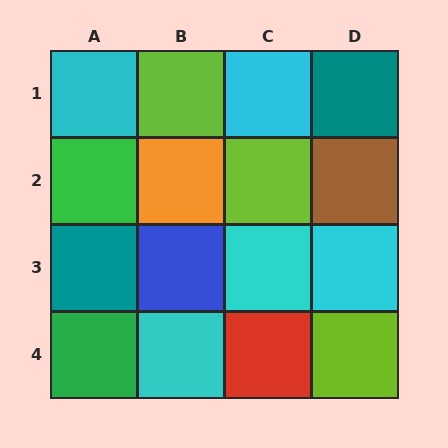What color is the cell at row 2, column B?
Orange.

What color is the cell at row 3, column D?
Cyan.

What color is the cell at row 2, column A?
Green.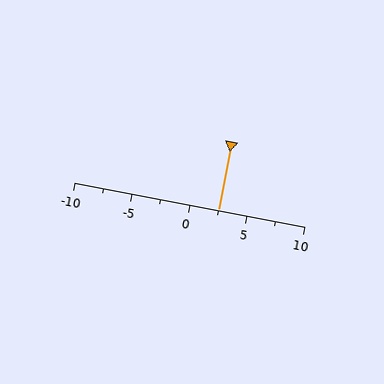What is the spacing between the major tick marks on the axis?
The major ticks are spaced 5 apart.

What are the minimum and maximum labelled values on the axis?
The axis runs from -10 to 10.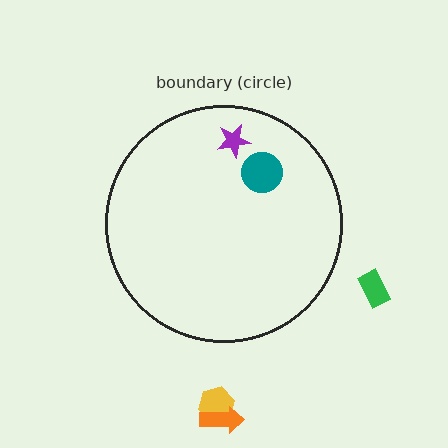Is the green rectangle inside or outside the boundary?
Outside.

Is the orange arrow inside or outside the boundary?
Outside.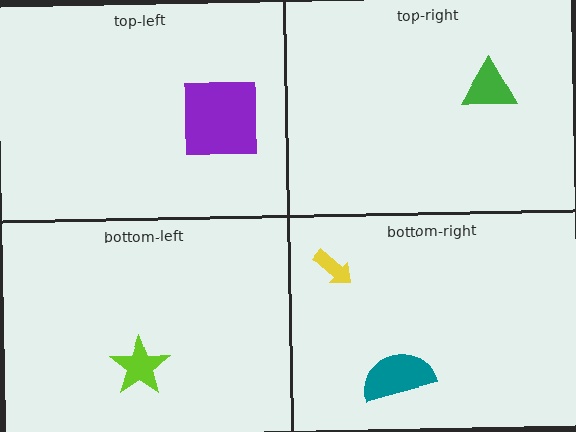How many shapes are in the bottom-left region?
1.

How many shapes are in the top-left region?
1.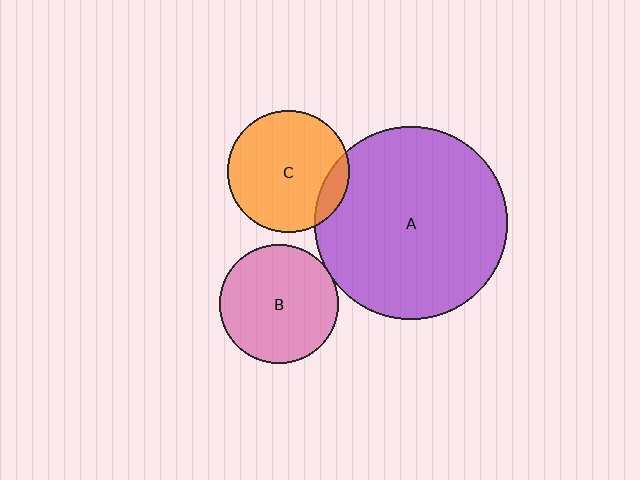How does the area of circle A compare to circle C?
Approximately 2.5 times.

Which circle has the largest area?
Circle A (purple).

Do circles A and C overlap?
Yes.